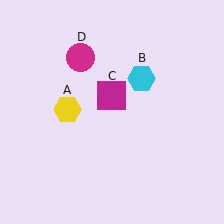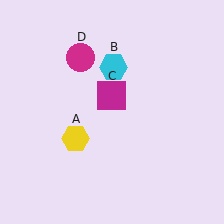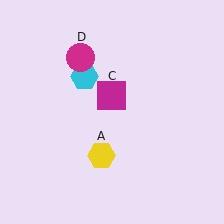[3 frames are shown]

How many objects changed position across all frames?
2 objects changed position: yellow hexagon (object A), cyan hexagon (object B).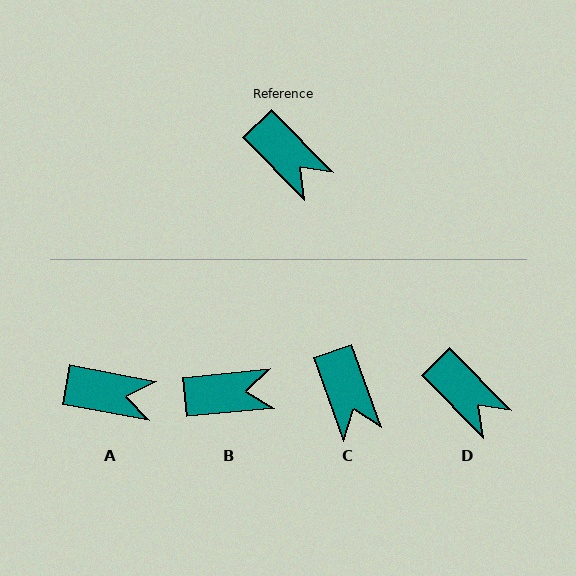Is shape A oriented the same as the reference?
No, it is off by about 35 degrees.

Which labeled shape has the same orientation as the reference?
D.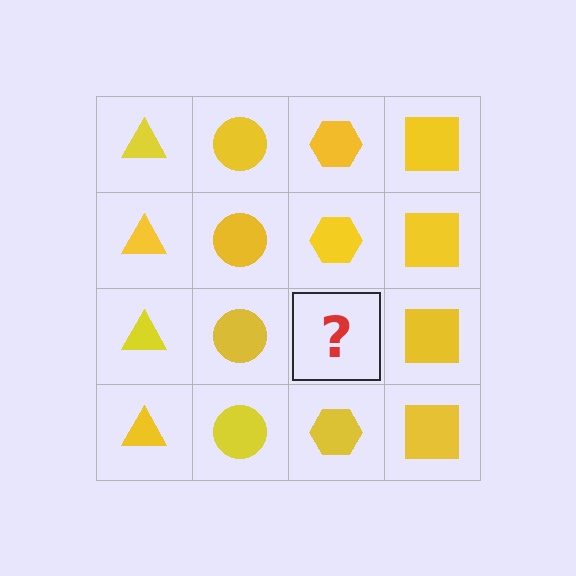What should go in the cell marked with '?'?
The missing cell should contain a yellow hexagon.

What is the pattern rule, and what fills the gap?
The rule is that each column has a consistent shape. The gap should be filled with a yellow hexagon.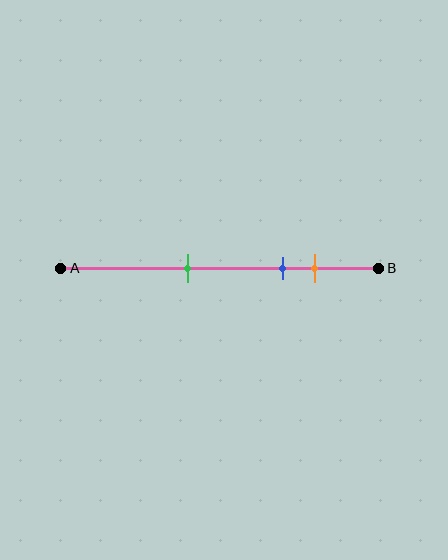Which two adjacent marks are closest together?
The blue and orange marks are the closest adjacent pair.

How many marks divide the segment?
There are 3 marks dividing the segment.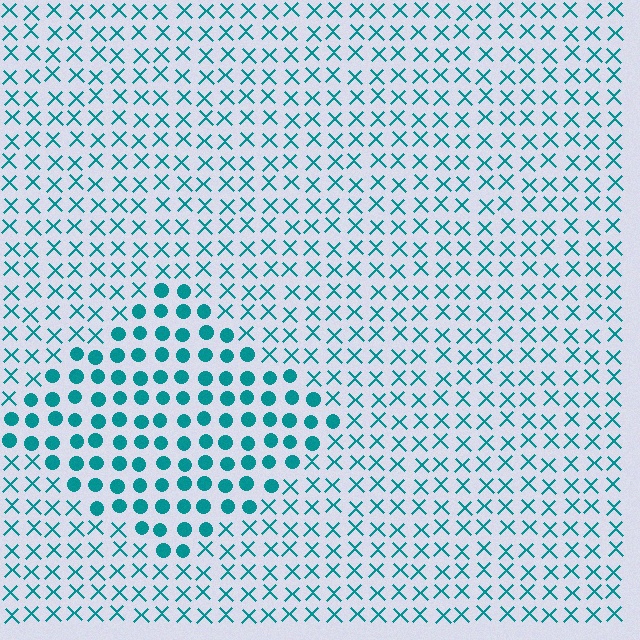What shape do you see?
I see a diamond.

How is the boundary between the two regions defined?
The boundary is defined by a change in element shape: circles inside vs. X marks outside. All elements share the same color and spacing.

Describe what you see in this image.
The image is filled with small teal elements arranged in a uniform grid. A diamond-shaped region contains circles, while the surrounding area contains X marks. The boundary is defined purely by the change in element shape.